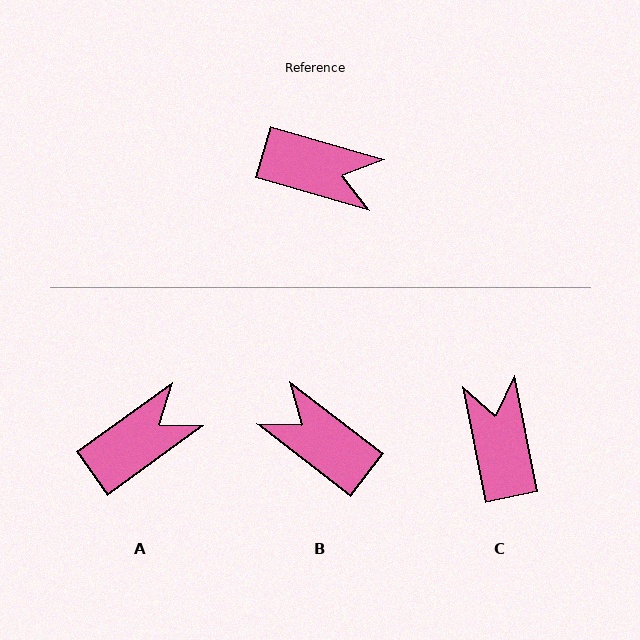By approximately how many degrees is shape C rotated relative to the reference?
Approximately 118 degrees counter-clockwise.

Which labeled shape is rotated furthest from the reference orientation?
B, about 159 degrees away.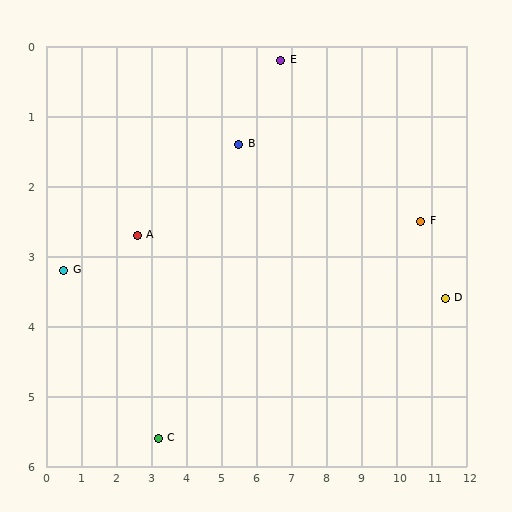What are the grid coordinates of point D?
Point D is at approximately (11.4, 3.6).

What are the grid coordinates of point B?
Point B is at approximately (5.5, 1.4).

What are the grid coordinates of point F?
Point F is at approximately (10.7, 2.5).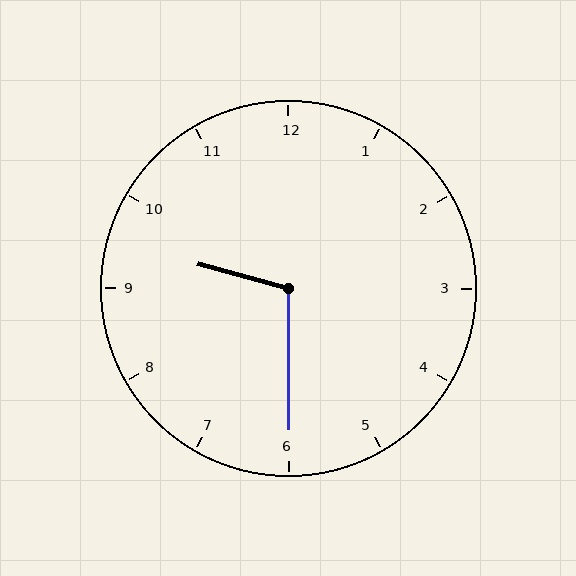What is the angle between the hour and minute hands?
Approximately 105 degrees.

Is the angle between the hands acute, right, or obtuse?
It is obtuse.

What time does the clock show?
9:30.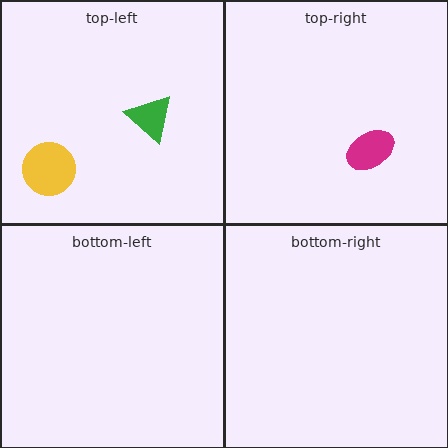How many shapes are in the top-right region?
1.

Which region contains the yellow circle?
The top-left region.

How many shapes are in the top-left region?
2.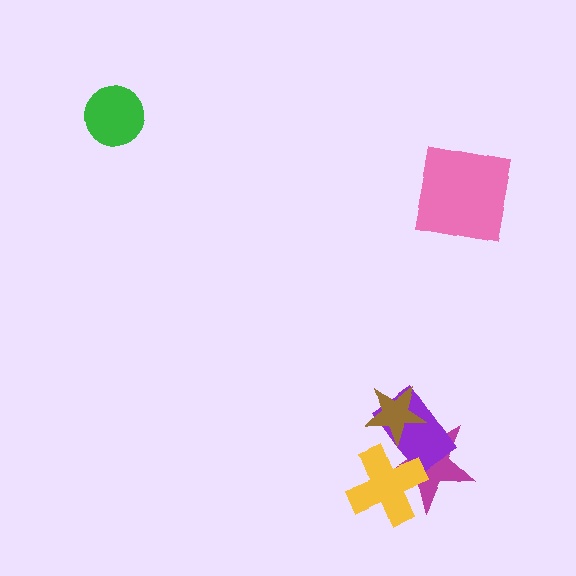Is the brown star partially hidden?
No, no other shape covers it.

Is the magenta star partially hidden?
Yes, it is partially covered by another shape.